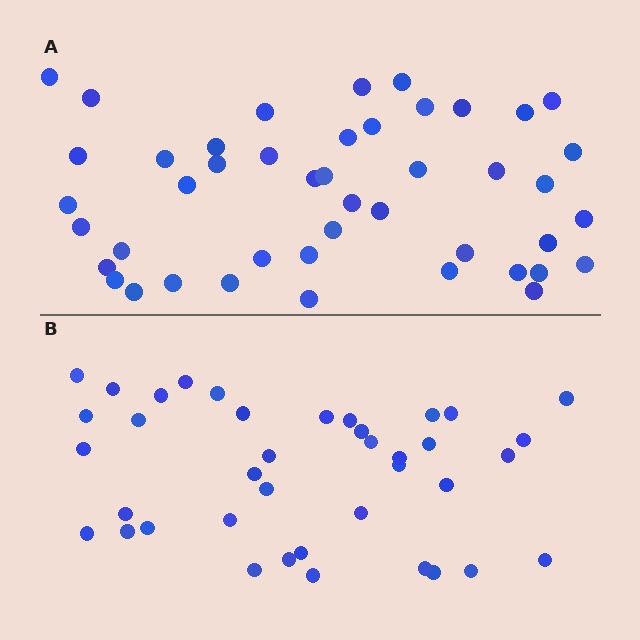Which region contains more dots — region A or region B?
Region A (the top region) has more dots.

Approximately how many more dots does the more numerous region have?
Region A has about 6 more dots than region B.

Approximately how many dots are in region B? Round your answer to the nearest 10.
About 40 dots. (The exact count is 39, which rounds to 40.)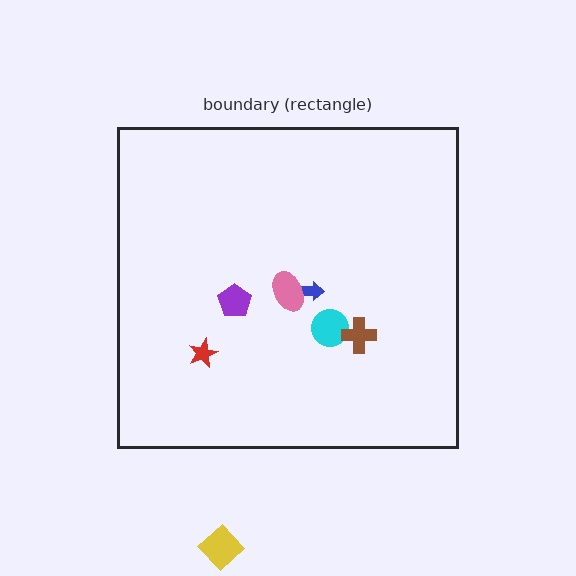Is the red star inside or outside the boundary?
Inside.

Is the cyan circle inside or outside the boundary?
Inside.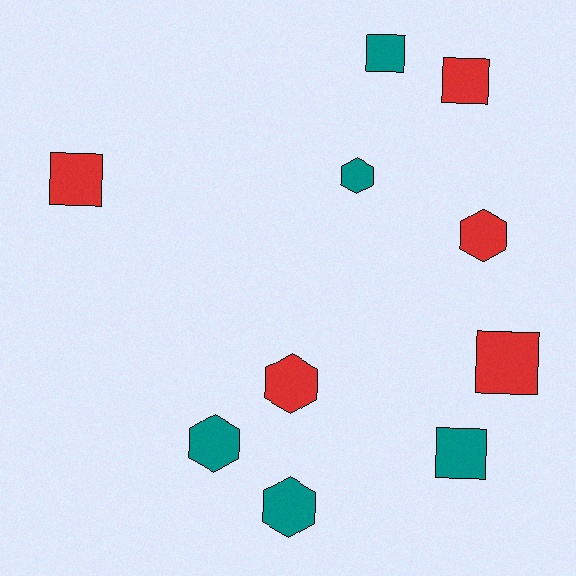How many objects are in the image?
There are 10 objects.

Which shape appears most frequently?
Hexagon, with 5 objects.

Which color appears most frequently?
Teal, with 5 objects.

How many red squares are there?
There are 3 red squares.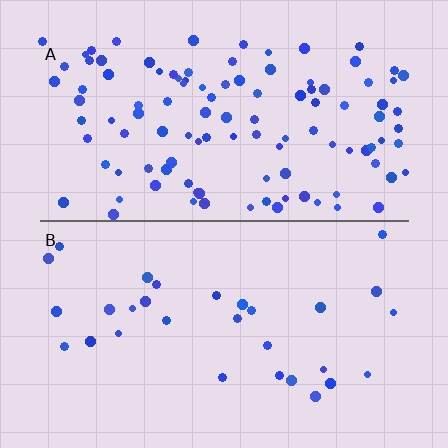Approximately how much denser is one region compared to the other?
Approximately 3.6× — region A over region B.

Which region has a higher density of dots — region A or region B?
A (the top).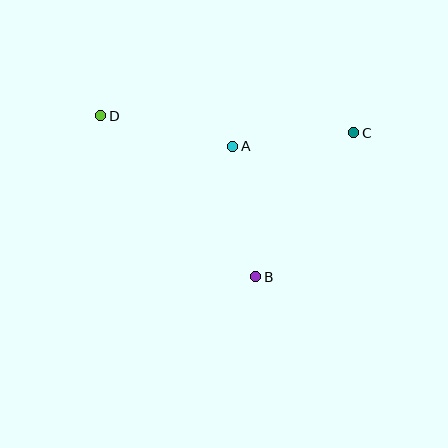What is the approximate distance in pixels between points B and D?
The distance between B and D is approximately 224 pixels.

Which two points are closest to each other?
Points A and C are closest to each other.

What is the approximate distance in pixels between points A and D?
The distance between A and D is approximately 135 pixels.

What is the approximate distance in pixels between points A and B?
The distance between A and B is approximately 133 pixels.